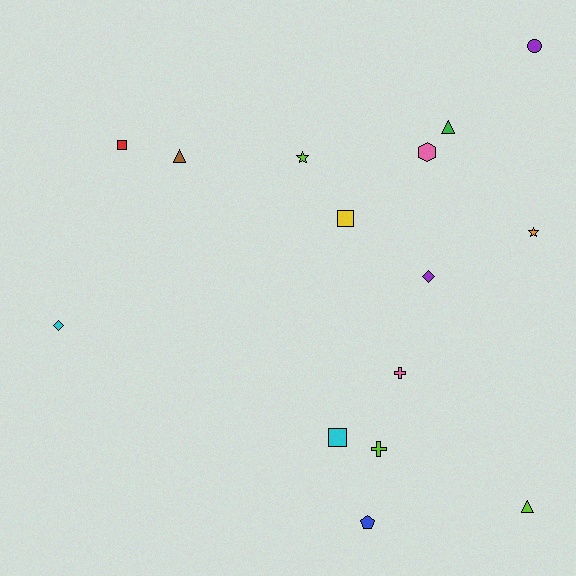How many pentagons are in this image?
There is 1 pentagon.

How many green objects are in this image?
There is 1 green object.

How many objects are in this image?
There are 15 objects.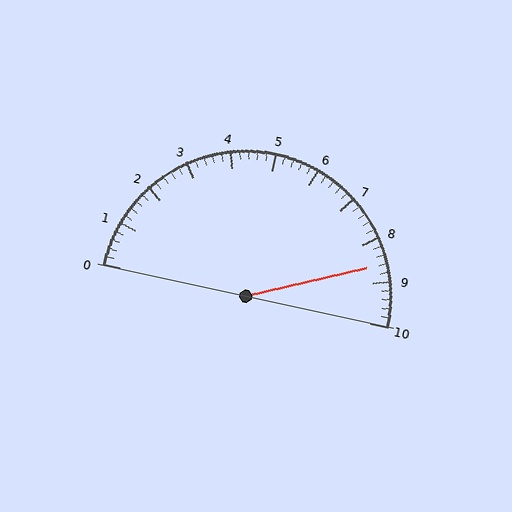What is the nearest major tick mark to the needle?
The nearest major tick mark is 9.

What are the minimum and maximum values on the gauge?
The gauge ranges from 0 to 10.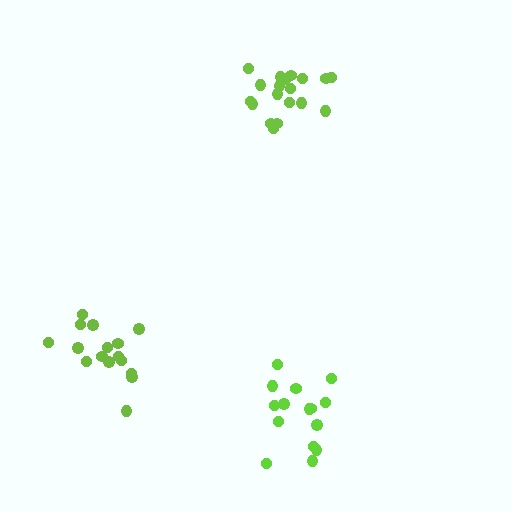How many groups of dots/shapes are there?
There are 3 groups.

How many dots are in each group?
Group 1: 19 dots, Group 2: 15 dots, Group 3: 16 dots (50 total).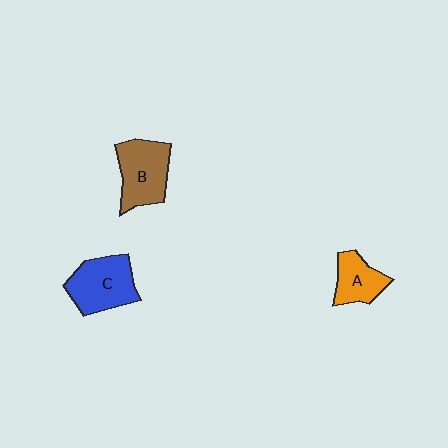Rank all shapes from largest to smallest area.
From largest to smallest: C (blue), B (brown), A (orange).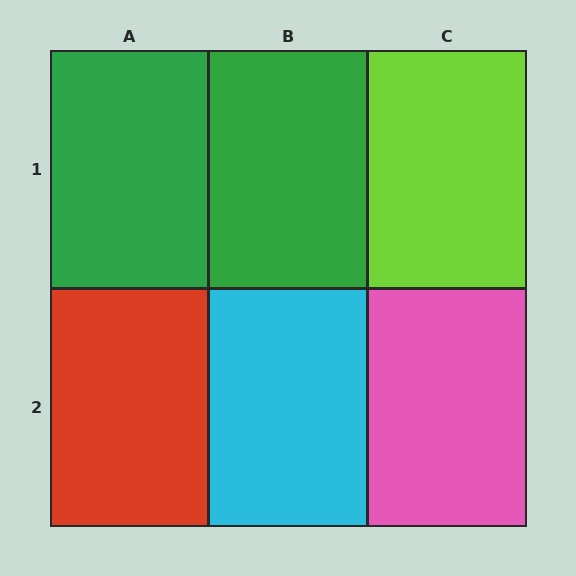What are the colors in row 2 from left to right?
Red, cyan, pink.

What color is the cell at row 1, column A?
Green.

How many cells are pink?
1 cell is pink.